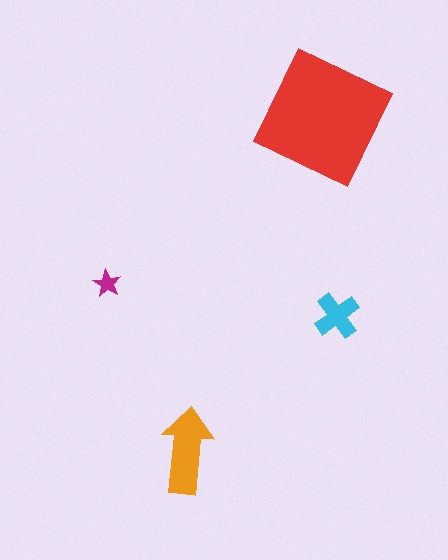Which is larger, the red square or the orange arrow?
The red square.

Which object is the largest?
The red square.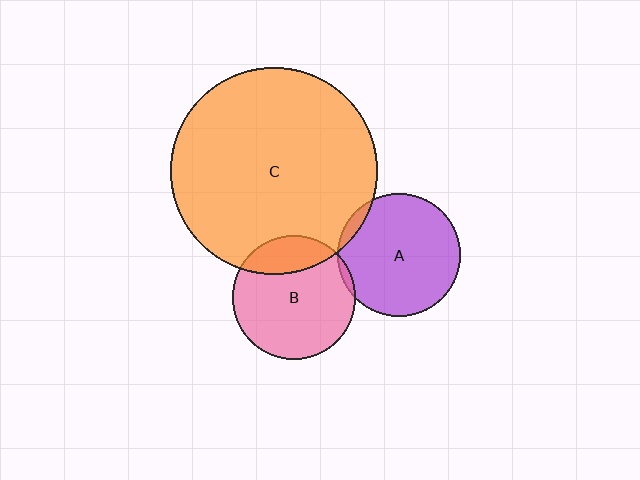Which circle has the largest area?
Circle C (orange).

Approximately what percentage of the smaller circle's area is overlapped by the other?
Approximately 20%.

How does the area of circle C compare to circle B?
Approximately 2.8 times.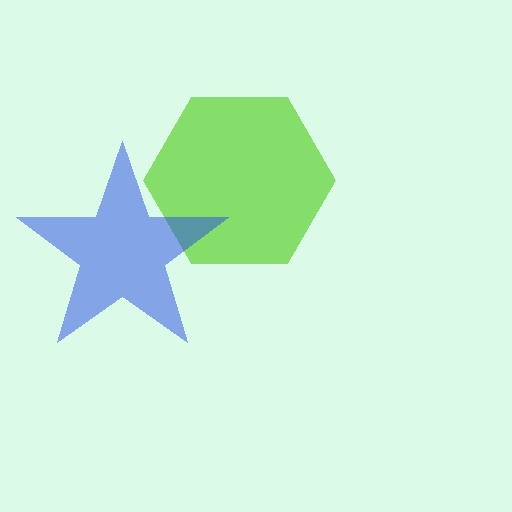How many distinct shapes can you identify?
There are 2 distinct shapes: a lime hexagon, a blue star.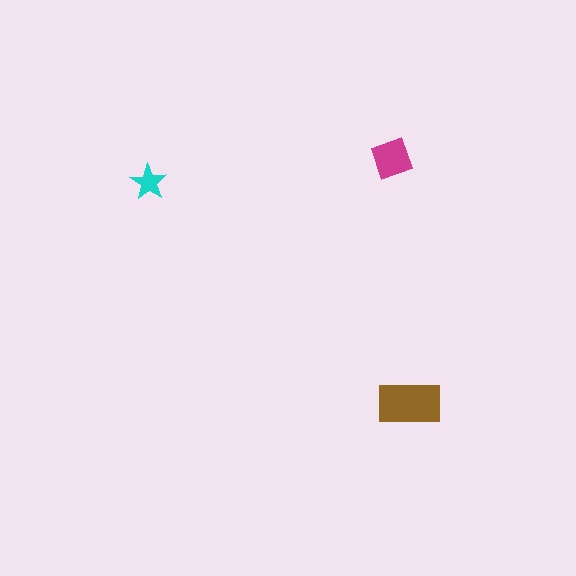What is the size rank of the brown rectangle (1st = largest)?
1st.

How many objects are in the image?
There are 3 objects in the image.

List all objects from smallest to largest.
The cyan star, the magenta square, the brown rectangle.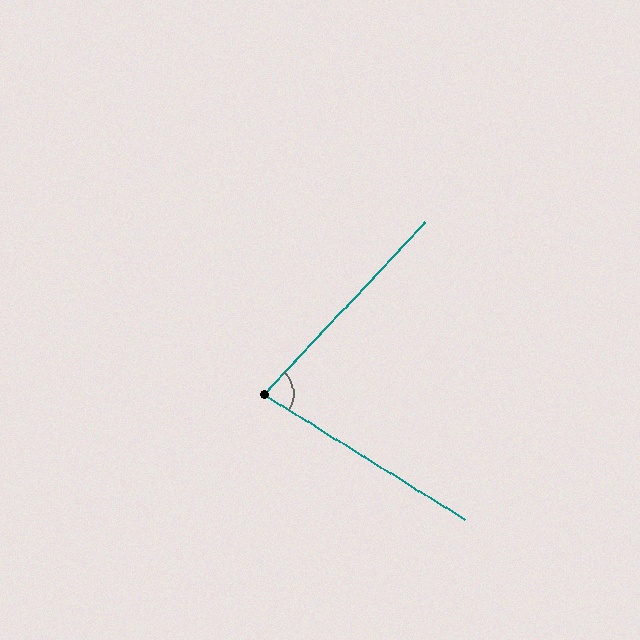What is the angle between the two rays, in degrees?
Approximately 79 degrees.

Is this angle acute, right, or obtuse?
It is acute.